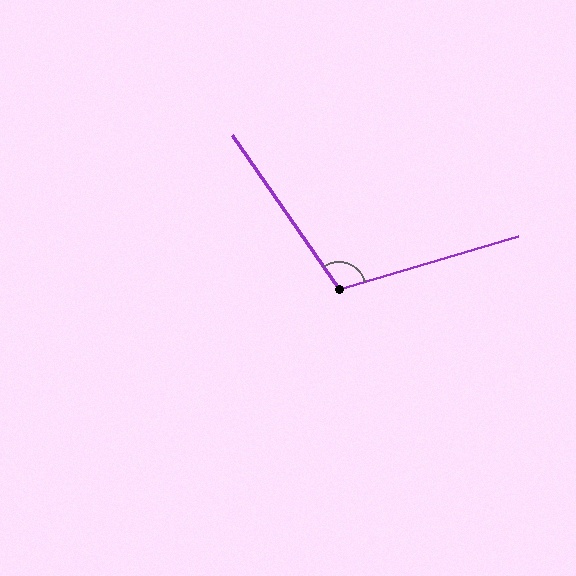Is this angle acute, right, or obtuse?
It is obtuse.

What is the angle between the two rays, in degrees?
Approximately 108 degrees.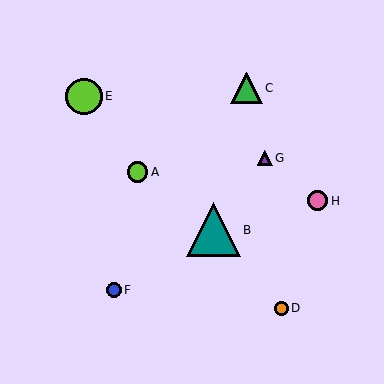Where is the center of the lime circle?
The center of the lime circle is at (84, 96).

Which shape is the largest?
The teal triangle (labeled B) is the largest.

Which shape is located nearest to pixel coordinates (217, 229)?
The teal triangle (labeled B) at (213, 230) is nearest to that location.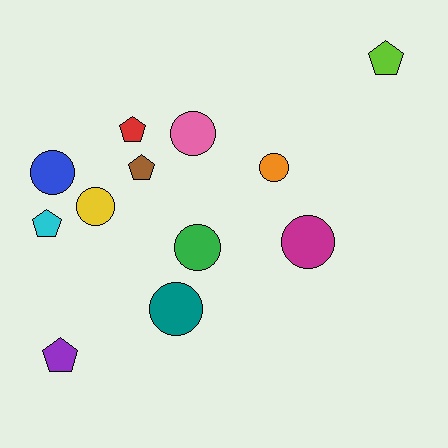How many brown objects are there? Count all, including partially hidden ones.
There is 1 brown object.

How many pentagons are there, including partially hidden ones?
There are 5 pentagons.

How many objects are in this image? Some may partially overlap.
There are 12 objects.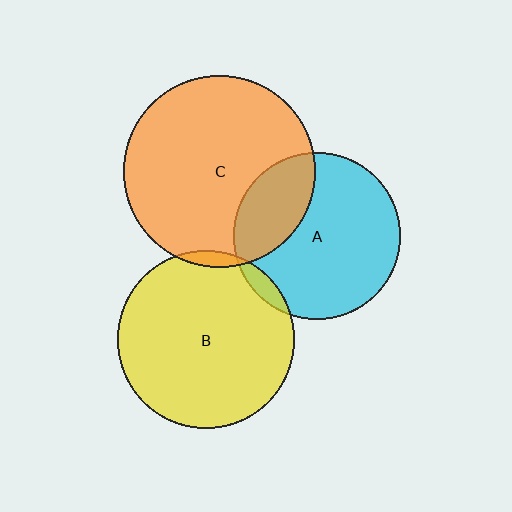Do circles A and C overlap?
Yes.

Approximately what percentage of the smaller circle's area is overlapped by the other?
Approximately 25%.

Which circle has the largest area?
Circle C (orange).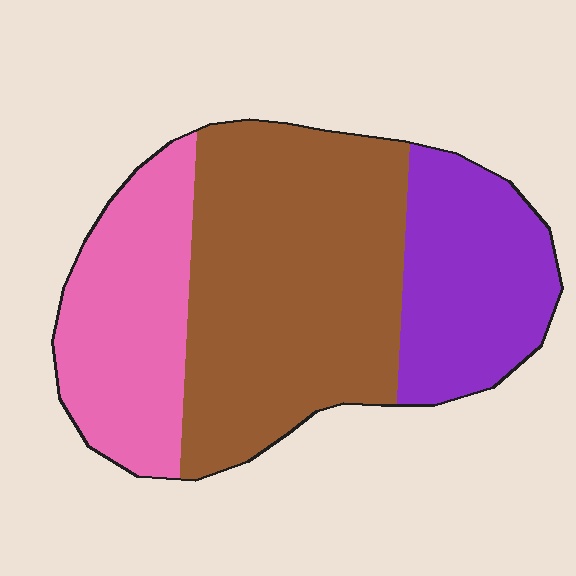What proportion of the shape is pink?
Pink takes up between a quarter and a half of the shape.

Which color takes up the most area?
Brown, at roughly 50%.